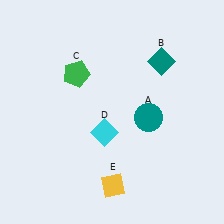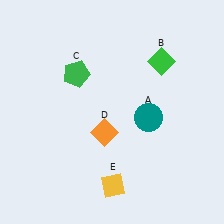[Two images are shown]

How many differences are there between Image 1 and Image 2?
There are 2 differences between the two images.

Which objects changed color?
B changed from teal to green. D changed from cyan to orange.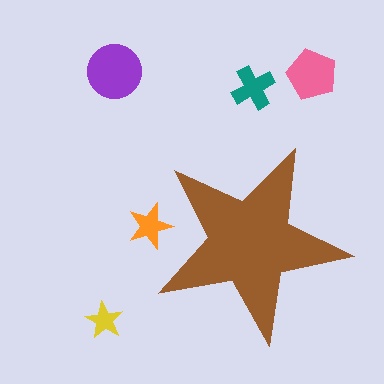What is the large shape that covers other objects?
A brown star.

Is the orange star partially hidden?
Yes, the orange star is partially hidden behind the brown star.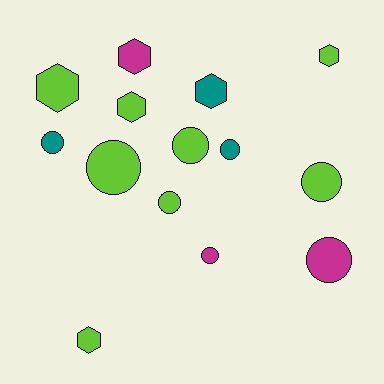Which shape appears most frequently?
Circle, with 8 objects.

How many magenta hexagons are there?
There is 1 magenta hexagon.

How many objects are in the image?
There are 14 objects.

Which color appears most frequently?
Lime, with 8 objects.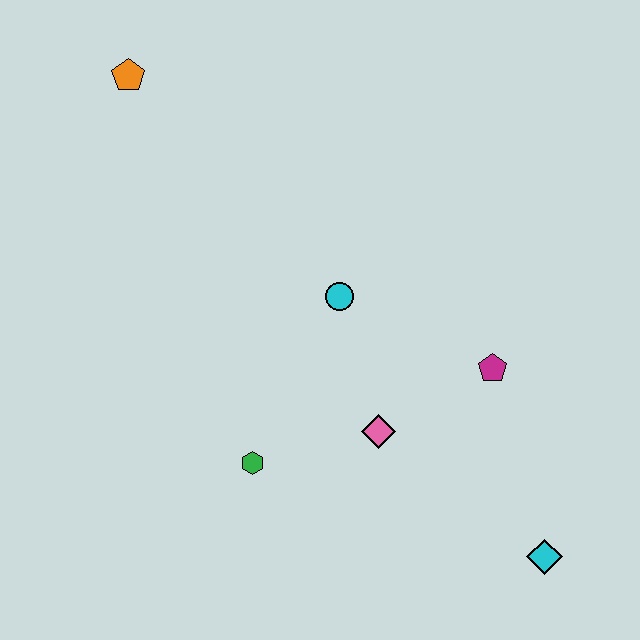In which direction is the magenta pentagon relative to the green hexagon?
The magenta pentagon is to the right of the green hexagon.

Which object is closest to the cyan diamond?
The magenta pentagon is closest to the cyan diamond.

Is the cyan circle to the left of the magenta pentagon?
Yes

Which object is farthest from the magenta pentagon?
The orange pentagon is farthest from the magenta pentagon.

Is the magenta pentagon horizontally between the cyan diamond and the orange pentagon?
Yes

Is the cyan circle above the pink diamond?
Yes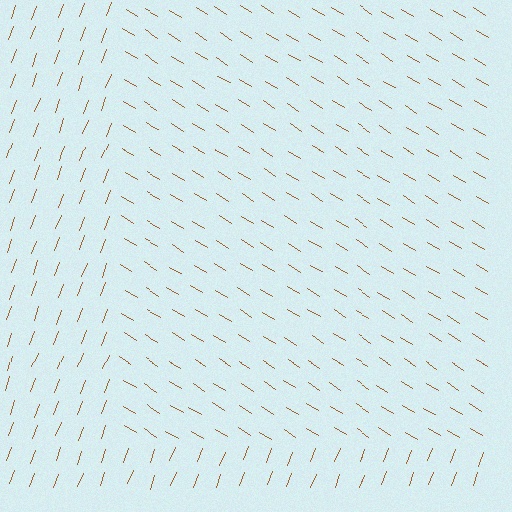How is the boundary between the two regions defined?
The boundary is defined purely by a change in line orientation (approximately 79 degrees difference). All lines are the same color and thickness.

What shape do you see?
I see a rectangle.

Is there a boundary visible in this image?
Yes, there is a texture boundary formed by a change in line orientation.